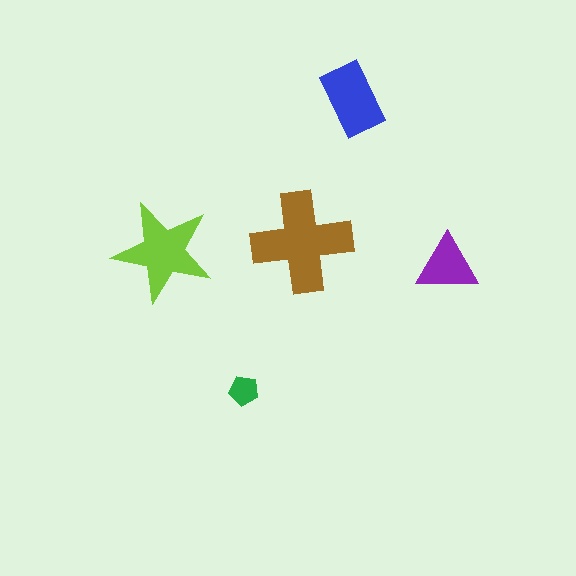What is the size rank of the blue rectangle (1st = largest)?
3rd.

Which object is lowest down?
The green pentagon is bottommost.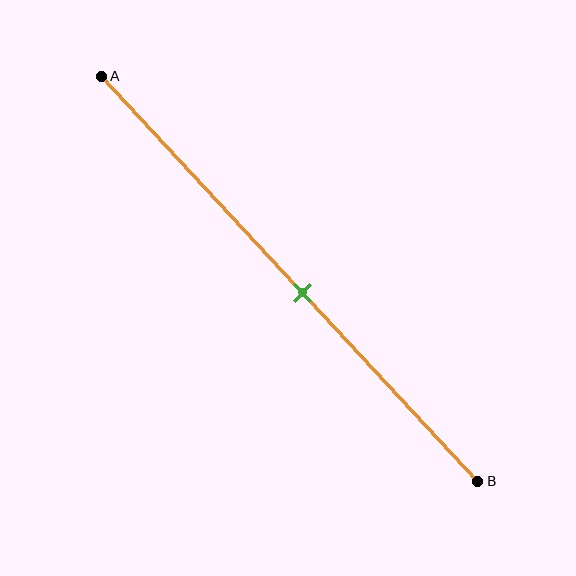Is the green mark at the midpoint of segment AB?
No, the mark is at about 55% from A, not at the 50% midpoint.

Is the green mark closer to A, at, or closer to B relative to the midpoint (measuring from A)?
The green mark is closer to point B than the midpoint of segment AB.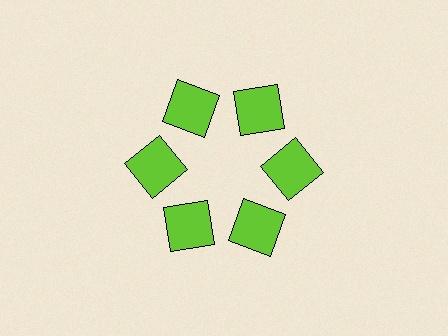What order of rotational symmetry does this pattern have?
This pattern has 6-fold rotational symmetry.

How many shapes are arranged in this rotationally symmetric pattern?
There are 6 shapes, arranged in 6 groups of 1.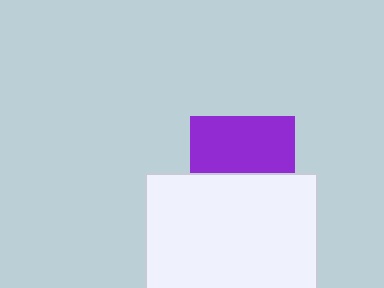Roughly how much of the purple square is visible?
About half of it is visible (roughly 56%).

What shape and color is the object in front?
The object in front is a white rectangle.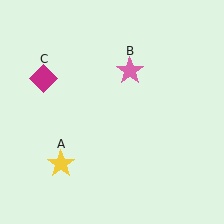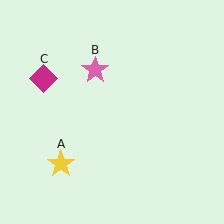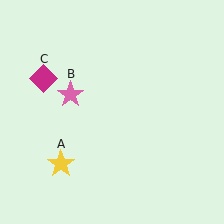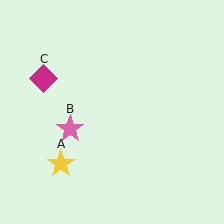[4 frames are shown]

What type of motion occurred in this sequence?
The pink star (object B) rotated counterclockwise around the center of the scene.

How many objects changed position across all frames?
1 object changed position: pink star (object B).